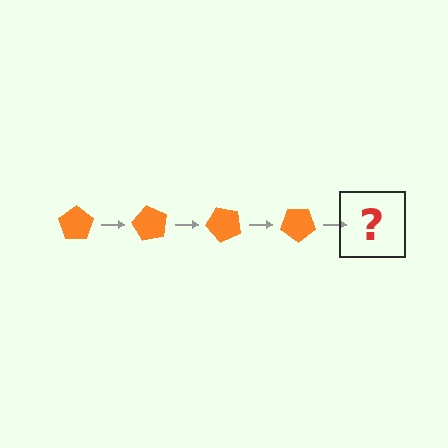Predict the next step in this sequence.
The next step is an orange pentagon rotated 240 degrees.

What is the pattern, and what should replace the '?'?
The pattern is that the pentagon rotates 60 degrees each step. The '?' should be an orange pentagon rotated 240 degrees.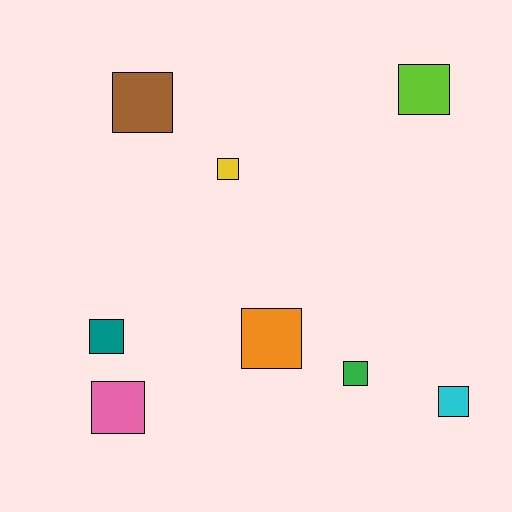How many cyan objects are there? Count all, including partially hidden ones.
There is 1 cyan object.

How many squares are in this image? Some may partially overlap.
There are 8 squares.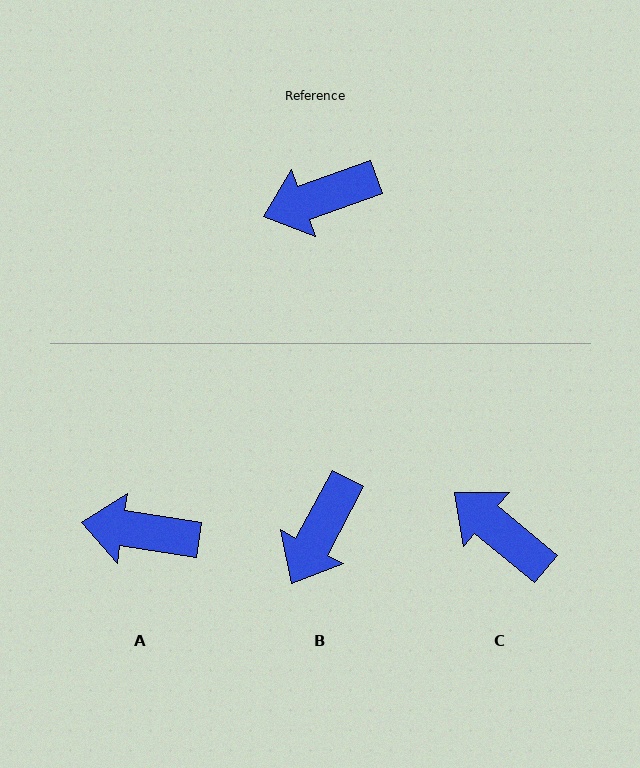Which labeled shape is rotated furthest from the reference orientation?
C, about 60 degrees away.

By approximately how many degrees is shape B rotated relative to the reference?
Approximately 42 degrees counter-clockwise.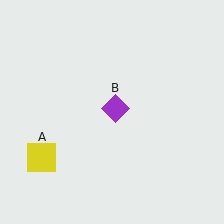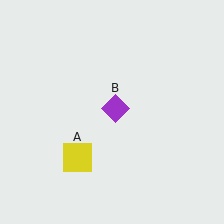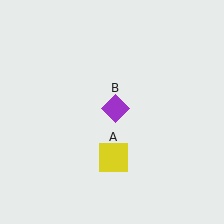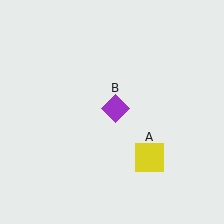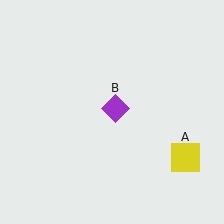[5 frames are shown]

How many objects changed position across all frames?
1 object changed position: yellow square (object A).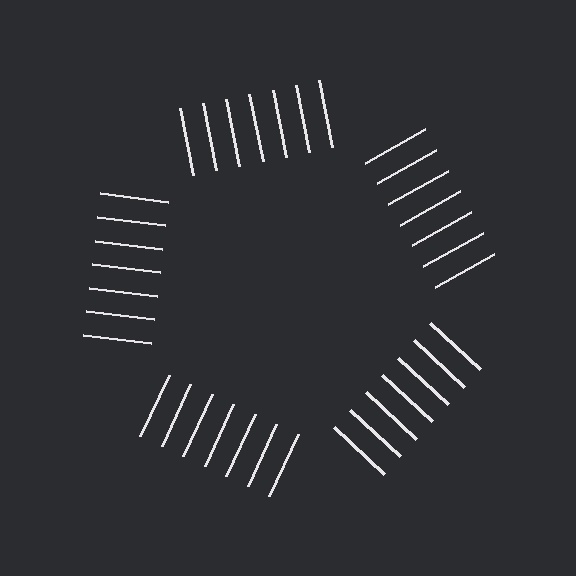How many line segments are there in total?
35 — 7 along each of the 5 edges.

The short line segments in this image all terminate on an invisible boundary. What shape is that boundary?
An illusory pentagon — the line segments terminate on its edges but no continuous stroke is drawn.